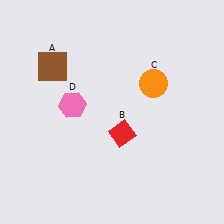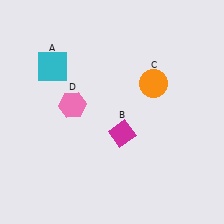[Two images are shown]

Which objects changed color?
A changed from brown to cyan. B changed from red to magenta.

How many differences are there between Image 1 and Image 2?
There are 2 differences between the two images.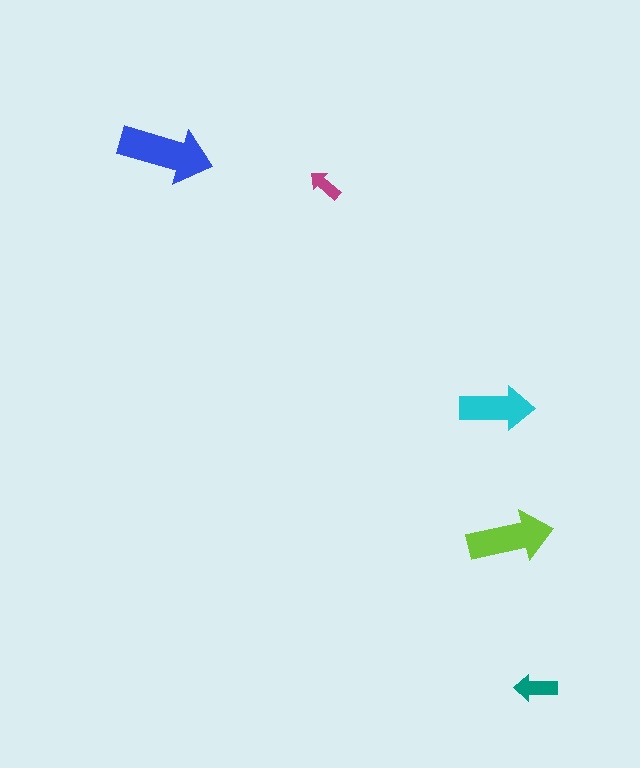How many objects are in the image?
There are 5 objects in the image.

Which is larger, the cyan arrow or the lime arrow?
The lime one.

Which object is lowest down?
The teal arrow is bottommost.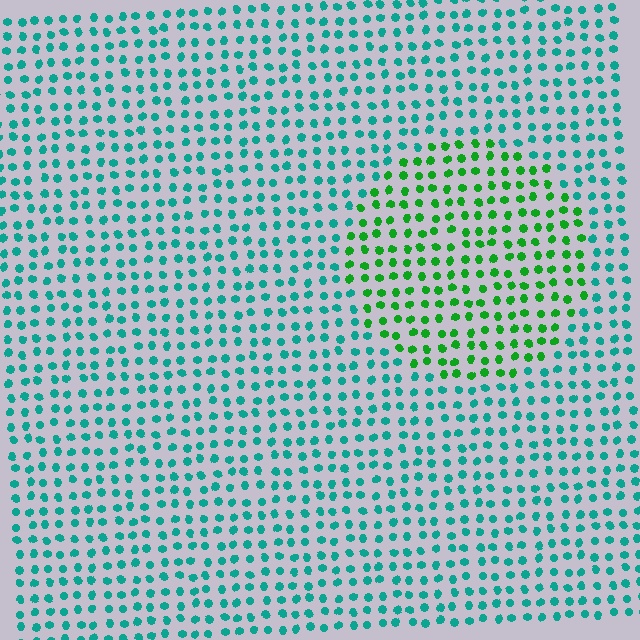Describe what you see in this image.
The image is filled with small teal elements in a uniform arrangement. A circle-shaped region is visible where the elements are tinted to a slightly different hue, forming a subtle color boundary.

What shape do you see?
I see a circle.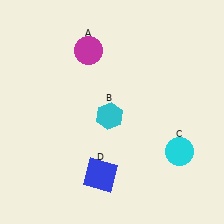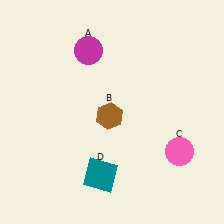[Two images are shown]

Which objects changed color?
B changed from cyan to brown. C changed from cyan to pink. D changed from blue to teal.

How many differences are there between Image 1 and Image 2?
There are 3 differences between the two images.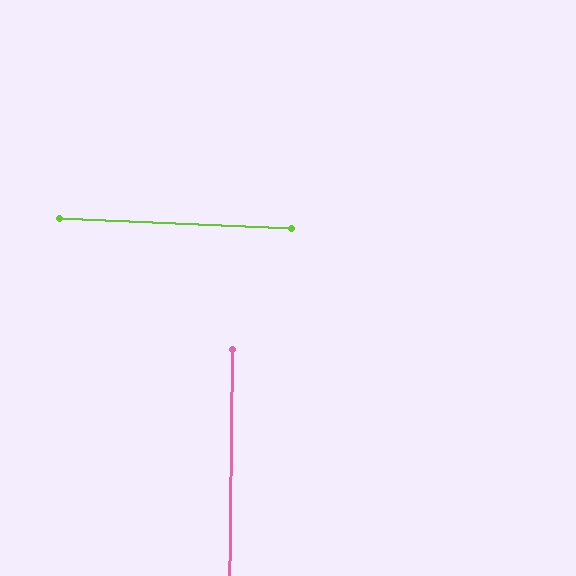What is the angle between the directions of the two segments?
Approximately 88 degrees.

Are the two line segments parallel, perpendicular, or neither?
Perpendicular — they meet at approximately 88°.